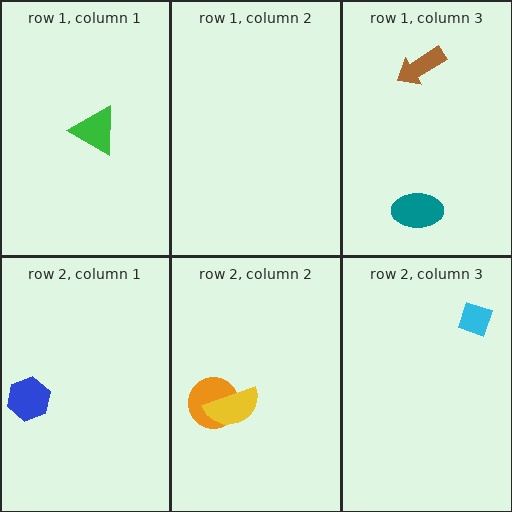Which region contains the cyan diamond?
The row 2, column 3 region.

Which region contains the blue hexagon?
The row 2, column 1 region.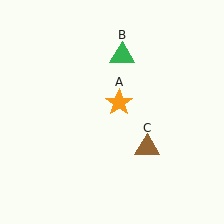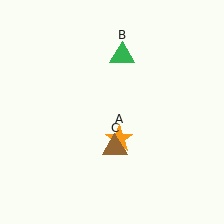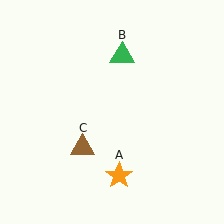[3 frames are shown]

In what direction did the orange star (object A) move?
The orange star (object A) moved down.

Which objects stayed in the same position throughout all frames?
Green triangle (object B) remained stationary.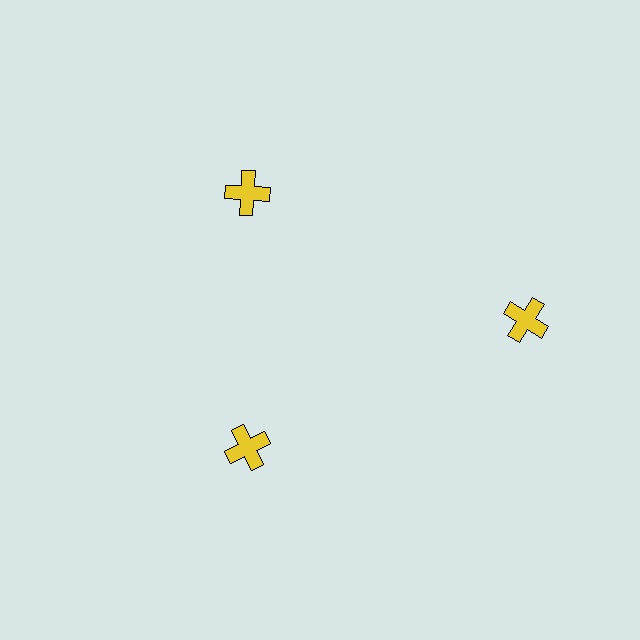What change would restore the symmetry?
The symmetry would be restored by moving it inward, back onto the ring so that all 3 crosses sit at equal angles and equal distance from the center.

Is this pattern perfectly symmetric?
No. The 3 yellow crosses are arranged in a ring, but one element near the 3 o'clock position is pushed outward from the center, breaking the 3-fold rotational symmetry.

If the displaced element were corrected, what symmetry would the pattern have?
It would have 3-fold rotational symmetry — the pattern would map onto itself every 120 degrees.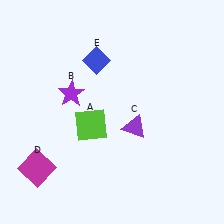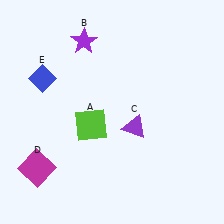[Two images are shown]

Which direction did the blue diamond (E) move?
The blue diamond (E) moved left.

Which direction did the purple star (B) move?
The purple star (B) moved up.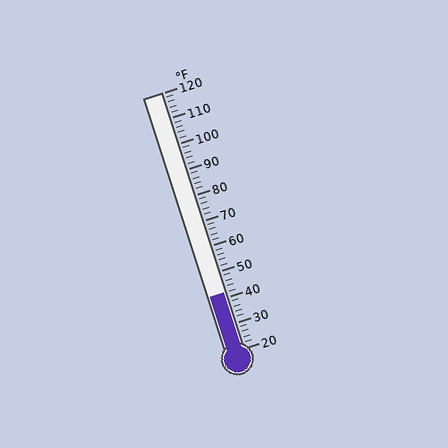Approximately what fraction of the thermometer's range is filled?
The thermometer is filled to approximately 20% of its range.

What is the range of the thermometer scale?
The thermometer scale ranges from 20°F to 120°F.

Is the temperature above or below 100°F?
The temperature is below 100°F.